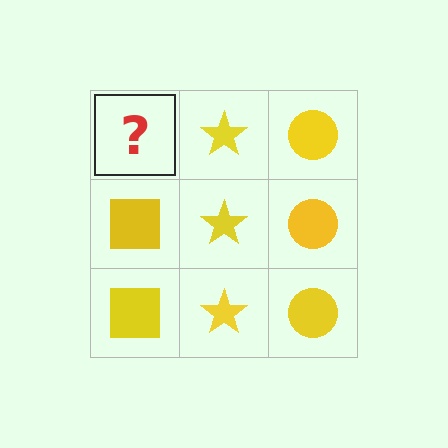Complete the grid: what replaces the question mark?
The question mark should be replaced with a yellow square.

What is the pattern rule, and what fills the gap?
The rule is that each column has a consistent shape. The gap should be filled with a yellow square.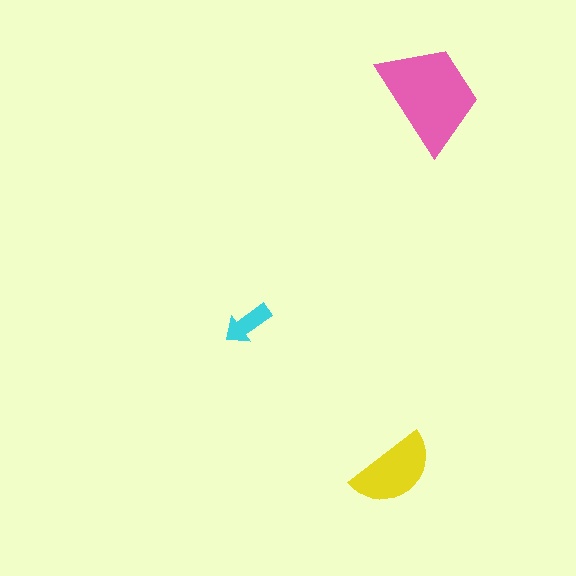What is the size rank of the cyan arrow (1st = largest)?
3rd.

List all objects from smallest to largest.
The cyan arrow, the yellow semicircle, the pink trapezoid.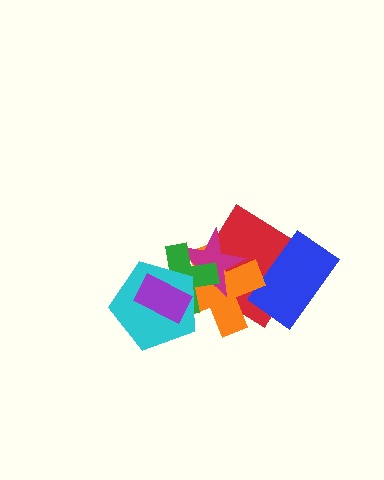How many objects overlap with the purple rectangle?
3 objects overlap with the purple rectangle.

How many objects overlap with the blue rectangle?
2 objects overlap with the blue rectangle.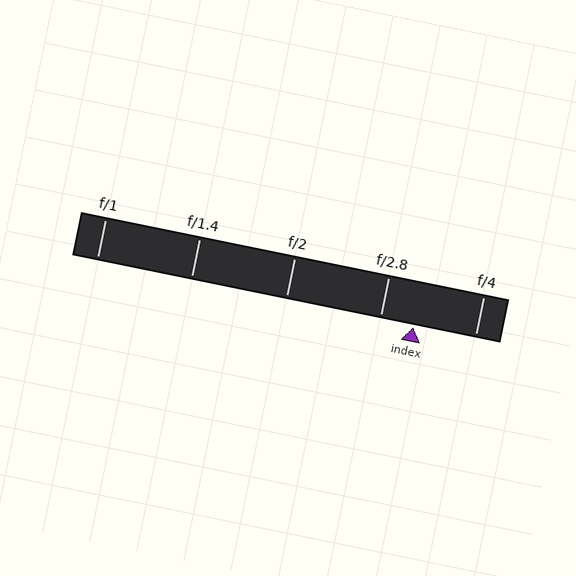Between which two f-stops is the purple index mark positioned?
The index mark is between f/2.8 and f/4.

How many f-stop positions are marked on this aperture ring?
There are 5 f-stop positions marked.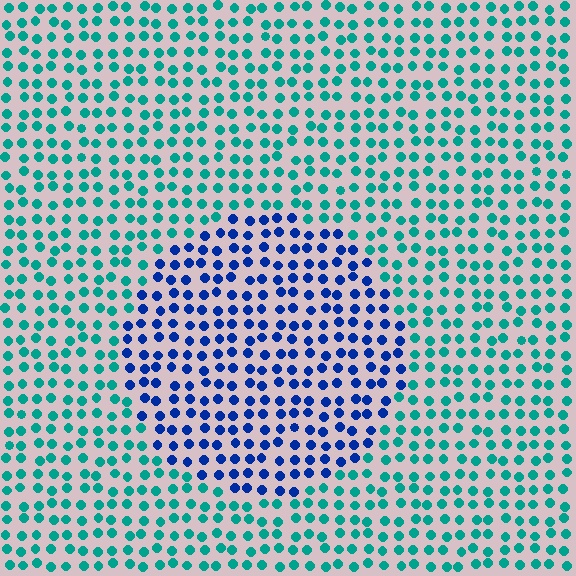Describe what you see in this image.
The image is filled with small teal elements in a uniform arrangement. A circle-shaped region is visible where the elements are tinted to a slightly different hue, forming a subtle color boundary.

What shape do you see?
I see a circle.